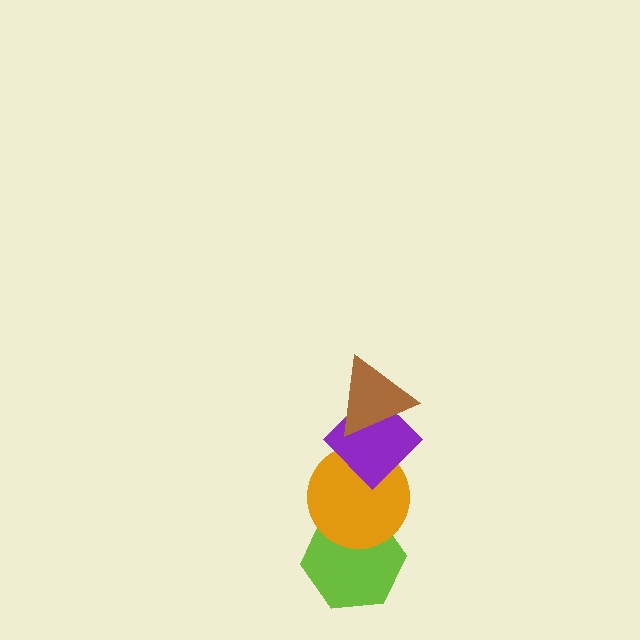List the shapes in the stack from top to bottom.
From top to bottom: the brown triangle, the purple diamond, the orange circle, the lime hexagon.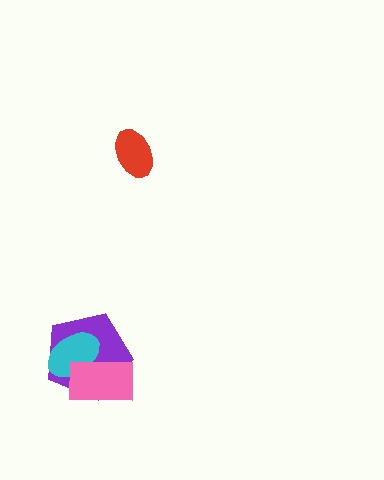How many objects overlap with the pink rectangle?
2 objects overlap with the pink rectangle.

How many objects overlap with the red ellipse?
0 objects overlap with the red ellipse.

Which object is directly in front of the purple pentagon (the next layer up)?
The cyan ellipse is directly in front of the purple pentagon.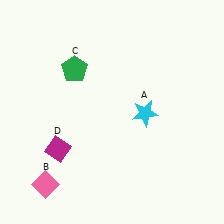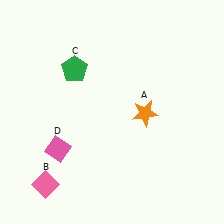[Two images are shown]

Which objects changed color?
A changed from cyan to orange. D changed from magenta to pink.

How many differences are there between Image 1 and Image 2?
There are 2 differences between the two images.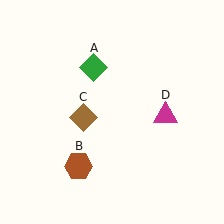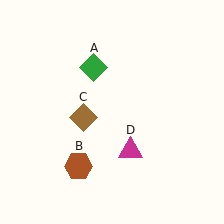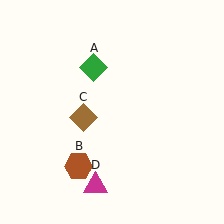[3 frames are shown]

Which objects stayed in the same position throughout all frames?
Green diamond (object A) and brown hexagon (object B) and brown diamond (object C) remained stationary.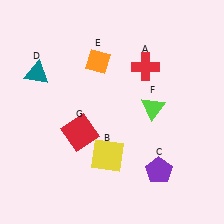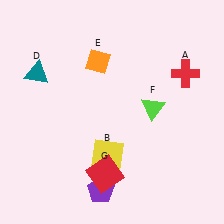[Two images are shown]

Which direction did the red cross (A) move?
The red cross (A) moved right.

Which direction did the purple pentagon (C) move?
The purple pentagon (C) moved left.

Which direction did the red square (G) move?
The red square (G) moved down.